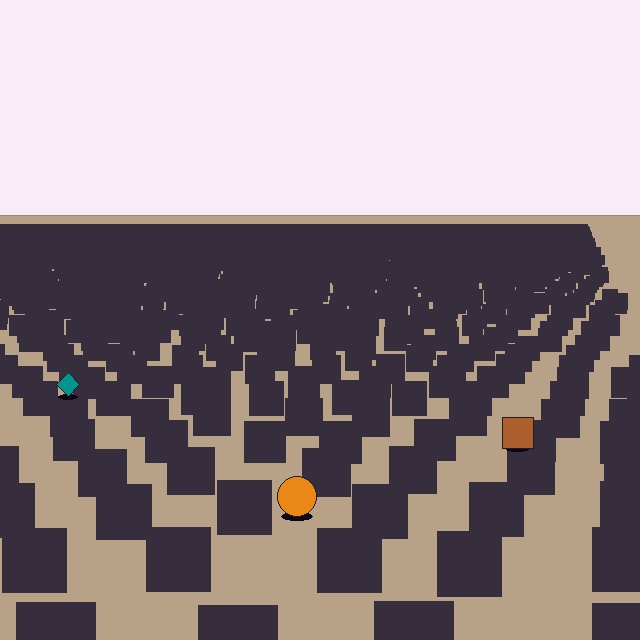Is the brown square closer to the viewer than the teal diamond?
Yes. The brown square is closer — you can tell from the texture gradient: the ground texture is coarser near it.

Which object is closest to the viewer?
The orange circle is closest. The texture marks near it are larger and more spread out.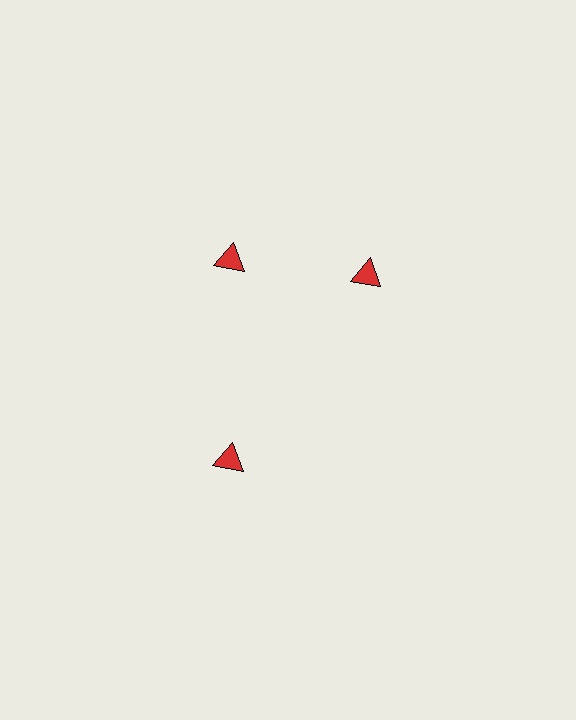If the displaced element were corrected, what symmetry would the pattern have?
It would have 3-fold rotational symmetry — the pattern would map onto itself every 120 degrees.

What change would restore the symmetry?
The symmetry would be restored by rotating it back into even spacing with its neighbors so that all 3 triangles sit at equal angles and equal distance from the center.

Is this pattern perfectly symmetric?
No. The 3 red triangles are arranged in a ring, but one element near the 3 o'clock position is rotated out of alignment along the ring, breaking the 3-fold rotational symmetry.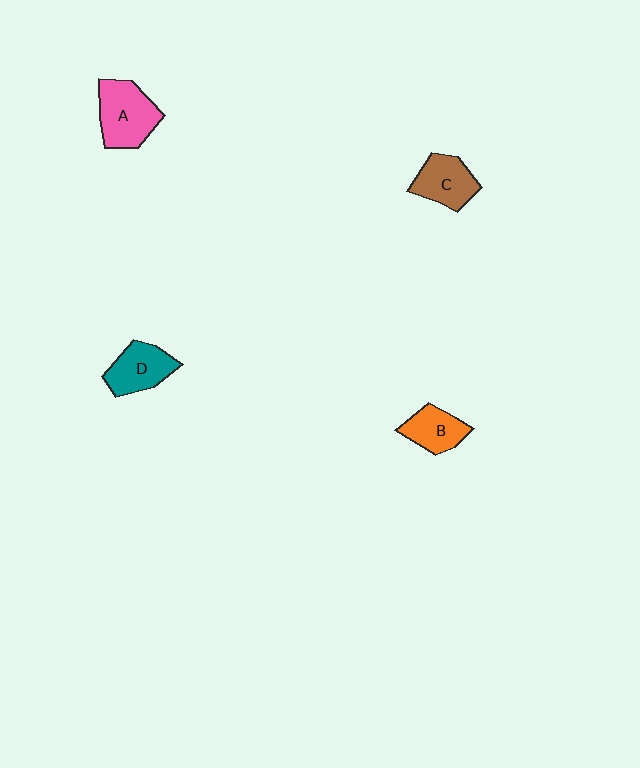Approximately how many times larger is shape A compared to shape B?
Approximately 1.5 times.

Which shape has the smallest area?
Shape B (orange).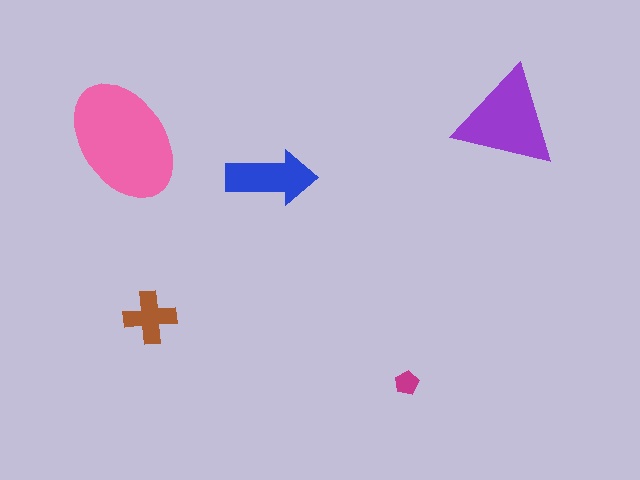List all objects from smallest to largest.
The magenta pentagon, the brown cross, the blue arrow, the purple triangle, the pink ellipse.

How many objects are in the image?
There are 5 objects in the image.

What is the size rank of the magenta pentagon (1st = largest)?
5th.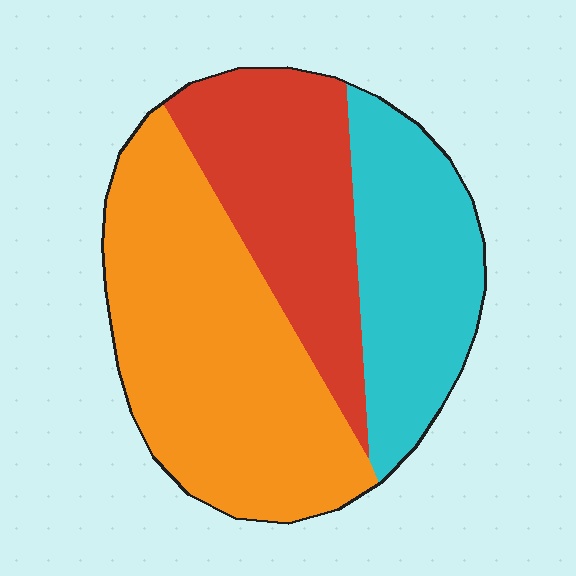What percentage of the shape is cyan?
Cyan covers around 25% of the shape.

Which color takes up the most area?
Orange, at roughly 45%.